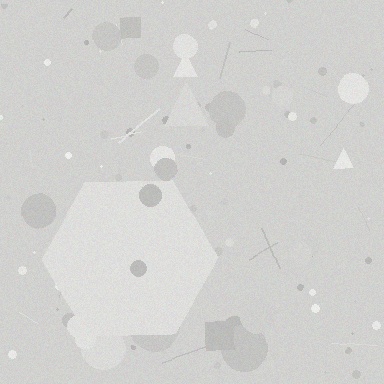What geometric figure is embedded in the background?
A hexagon is embedded in the background.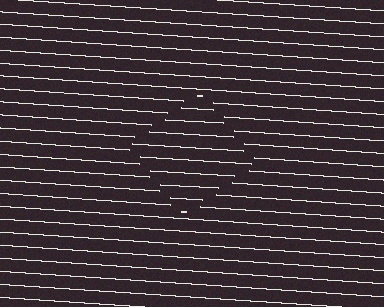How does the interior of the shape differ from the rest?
The interior of the shape contains the same grating, shifted by half a period — the contour is defined by the phase discontinuity where line-ends from the inner and outer gratings abut.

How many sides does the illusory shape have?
4 sides — the line-ends trace a square.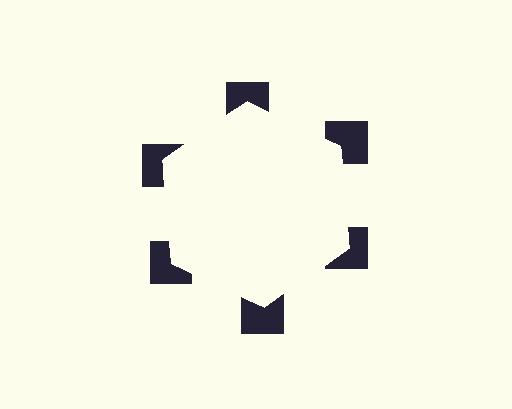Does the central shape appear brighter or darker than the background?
It typically appears slightly brighter than the background, even though no actual brightness change is drawn.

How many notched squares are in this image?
There are 6 — one at each vertex of the illusory hexagon.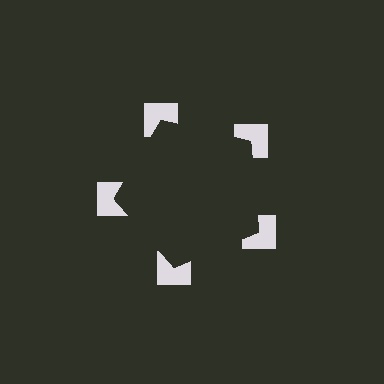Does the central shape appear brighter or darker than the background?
It typically appears slightly darker than the background, even though no actual brightness change is drawn.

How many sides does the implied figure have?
5 sides.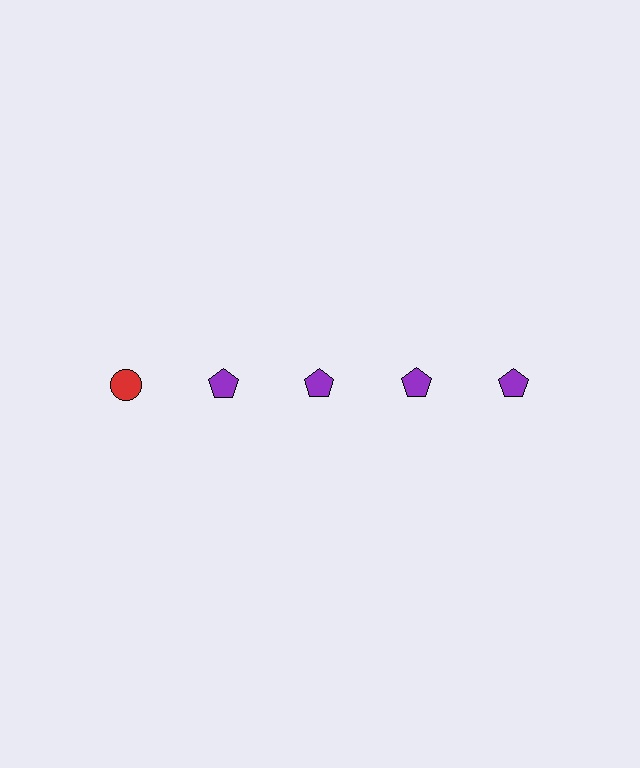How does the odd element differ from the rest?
It differs in both color (red instead of purple) and shape (circle instead of pentagon).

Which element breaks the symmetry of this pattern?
The red circle in the top row, leftmost column breaks the symmetry. All other shapes are purple pentagons.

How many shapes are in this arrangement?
There are 5 shapes arranged in a grid pattern.